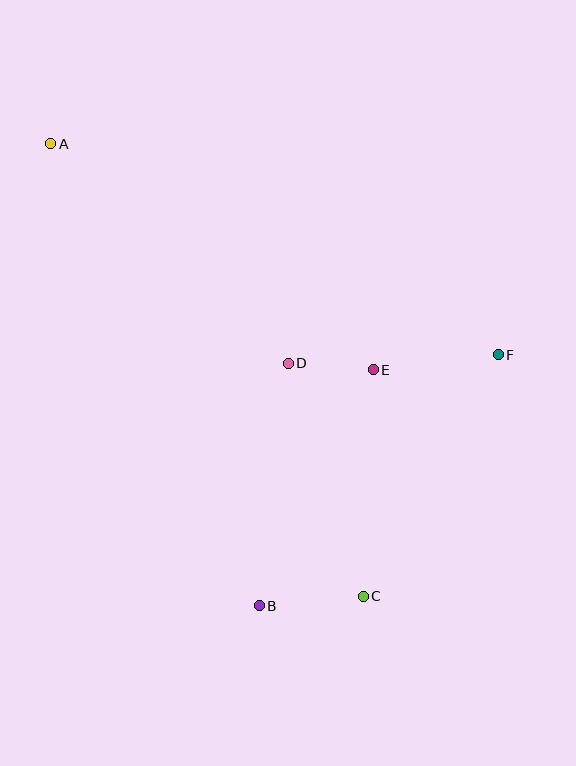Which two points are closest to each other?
Points D and E are closest to each other.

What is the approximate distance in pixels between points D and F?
The distance between D and F is approximately 210 pixels.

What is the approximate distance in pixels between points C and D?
The distance between C and D is approximately 245 pixels.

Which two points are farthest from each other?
Points A and C are farthest from each other.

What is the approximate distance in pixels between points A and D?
The distance between A and D is approximately 323 pixels.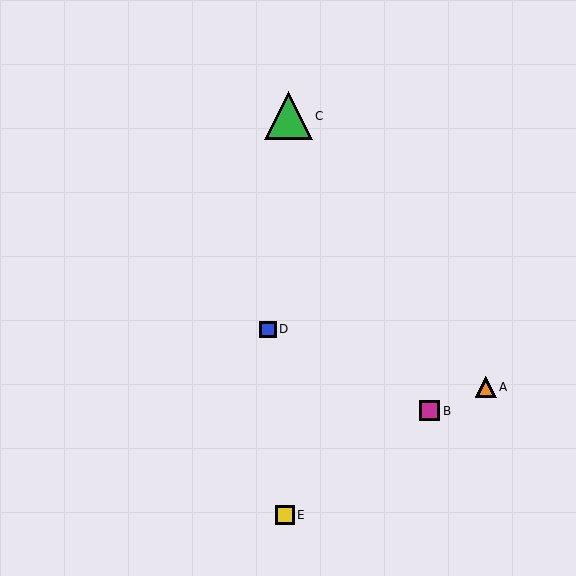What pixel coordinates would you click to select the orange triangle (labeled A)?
Click at (486, 387) to select the orange triangle A.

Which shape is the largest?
The green triangle (labeled C) is the largest.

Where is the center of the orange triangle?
The center of the orange triangle is at (486, 387).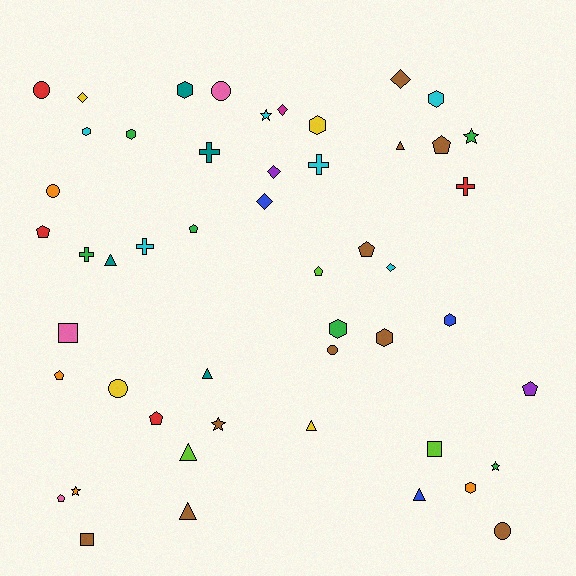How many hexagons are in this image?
There are 9 hexagons.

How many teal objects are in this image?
There are 4 teal objects.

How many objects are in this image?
There are 50 objects.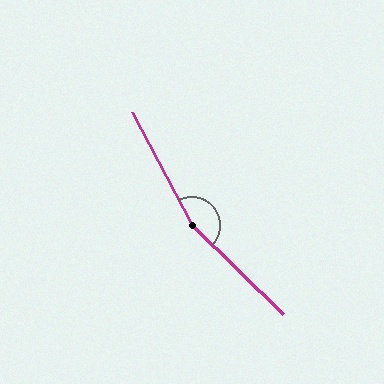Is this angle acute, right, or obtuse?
It is obtuse.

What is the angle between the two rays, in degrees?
Approximately 162 degrees.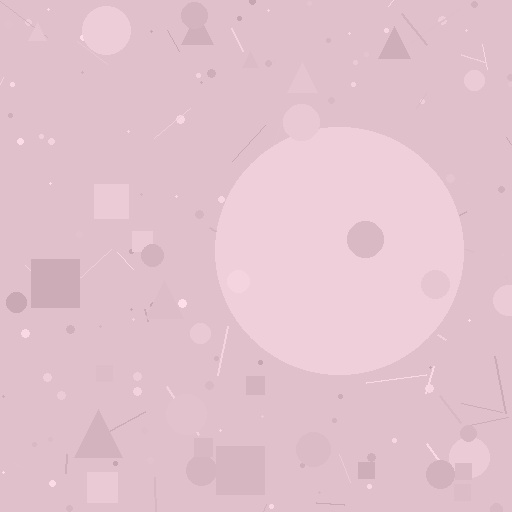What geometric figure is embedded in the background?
A circle is embedded in the background.